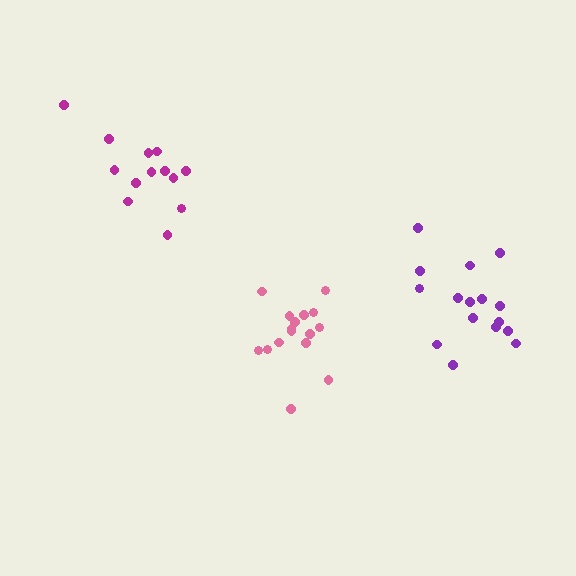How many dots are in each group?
Group 1: 16 dots, Group 2: 13 dots, Group 3: 16 dots (45 total).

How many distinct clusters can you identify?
There are 3 distinct clusters.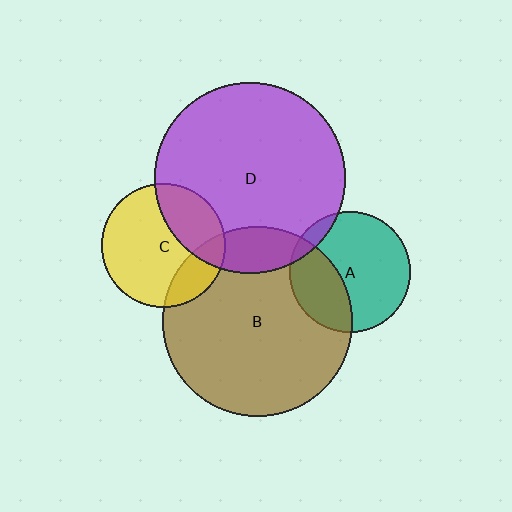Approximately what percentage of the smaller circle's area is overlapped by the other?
Approximately 35%.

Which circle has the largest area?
Circle D (purple).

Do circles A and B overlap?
Yes.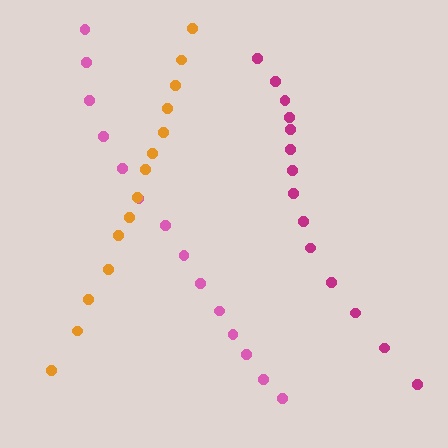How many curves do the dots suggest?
There are 3 distinct paths.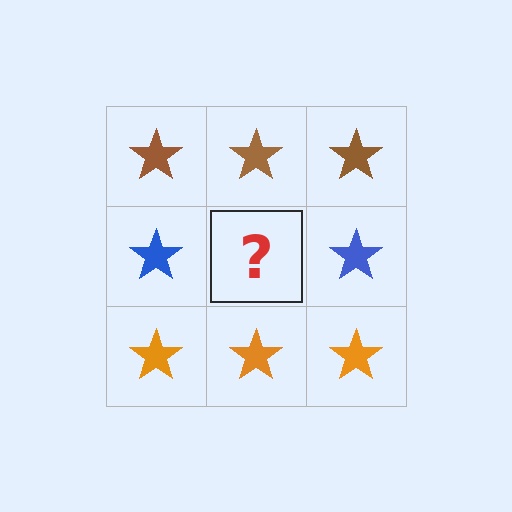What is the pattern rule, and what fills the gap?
The rule is that each row has a consistent color. The gap should be filled with a blue star.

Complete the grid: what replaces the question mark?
The question mark should be replaced with a blue star.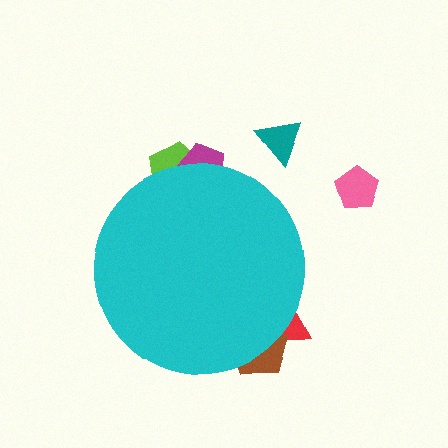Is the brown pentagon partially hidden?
Yes, the brown pentagon is partially hidden behind the cyan circle.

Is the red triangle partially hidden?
Yes, the red triangle is partially hidden behind the cyan circle.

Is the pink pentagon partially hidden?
No, the pink pentagon is fully visible.